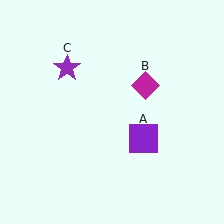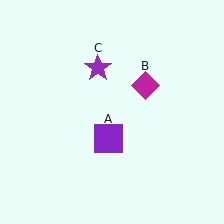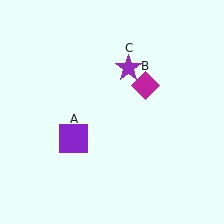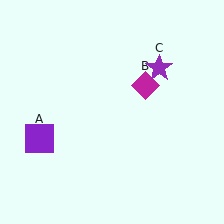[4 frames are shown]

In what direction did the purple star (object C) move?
The purple star (object C) moved right.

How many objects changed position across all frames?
2 objects changed position: purple square (object A), purple star (object C).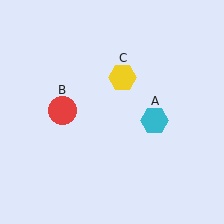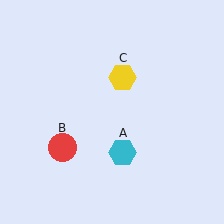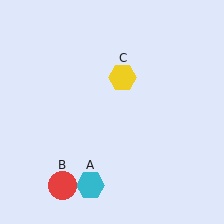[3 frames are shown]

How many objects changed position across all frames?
2 objects changed position: cyan hexagon (object A), red circle (object B).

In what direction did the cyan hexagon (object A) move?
The cyan hexagon (object A) moved down and to the left.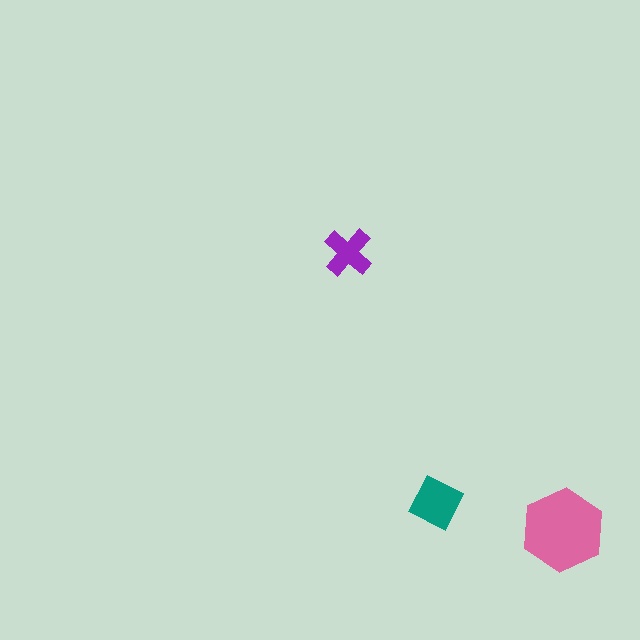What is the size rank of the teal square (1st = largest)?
2nd.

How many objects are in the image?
There are 3 objects in the image.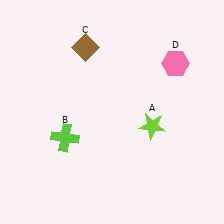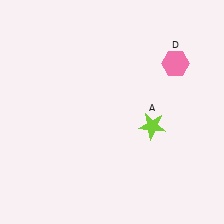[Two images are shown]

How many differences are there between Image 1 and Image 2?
There are 2 differences between the two images.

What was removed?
The lime cross (B), the brown diamond (C) were removed in Image 2.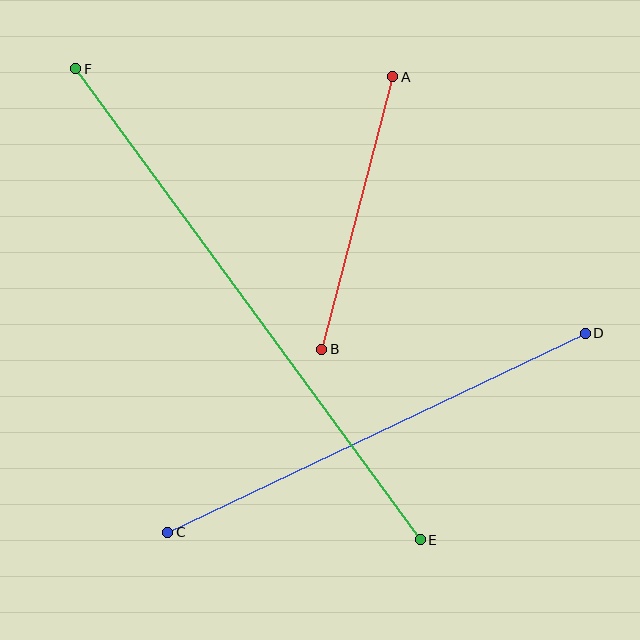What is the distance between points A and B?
The distance is approximately 282 pixels.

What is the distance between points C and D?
The distance is approximately 463 pixels.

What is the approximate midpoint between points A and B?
The midpoint is at approximately (357, 213) pixels.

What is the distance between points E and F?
The distance is approximately 583 pixels.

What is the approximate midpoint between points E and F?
The midpoint is at approximately (248, 304) pixels.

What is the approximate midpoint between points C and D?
The midpoint is at approximately (376, 433) pixels.